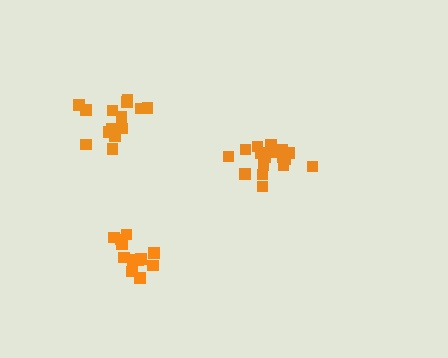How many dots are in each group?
Group 1: 18 dots, Group 2: 14 dots, Group 3: 15 dots (47 total).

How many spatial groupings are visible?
There are 3 spatial groupings.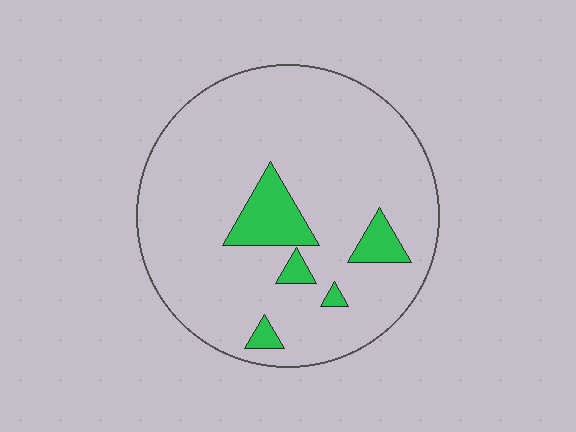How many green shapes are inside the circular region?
5.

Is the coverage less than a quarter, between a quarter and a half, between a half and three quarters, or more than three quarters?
Less than a quarter.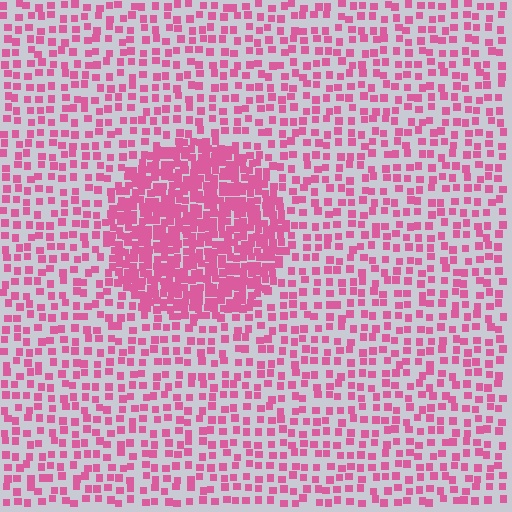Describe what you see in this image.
The image contains small pink elements arranged at two different densities. A circle-shaped region is visible where the elements are more densely packed than the surrounding area.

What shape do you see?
I see a circle.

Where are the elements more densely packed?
The elements are more densely packed inside the circle boundary.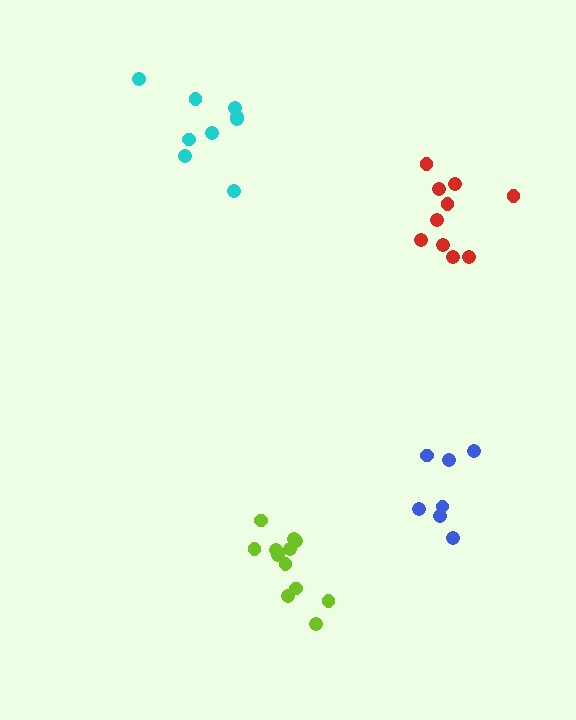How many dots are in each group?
Group 1: 7 dots, Group 2: 10 dots, Group 3: 12 dots, Group 4: 9 dots (38 total).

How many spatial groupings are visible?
There are 4 spatial groupings.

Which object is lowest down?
The lime cluster is bottommost.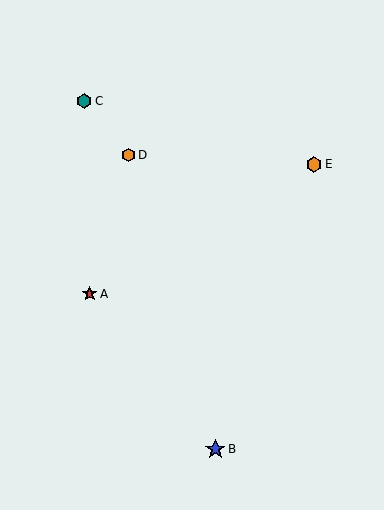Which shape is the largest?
The blue star (labeled B) is the largest.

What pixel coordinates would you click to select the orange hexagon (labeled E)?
Click at (314, 164) to select the orange hexagon E.